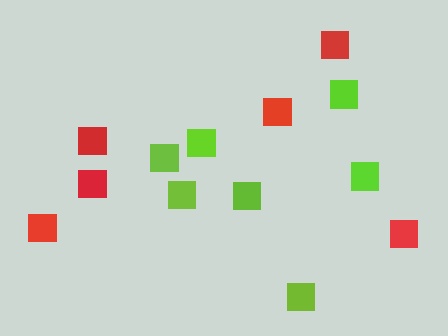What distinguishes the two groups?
There are 2 groups: one group of red squares (6) and one group of lime squares (7).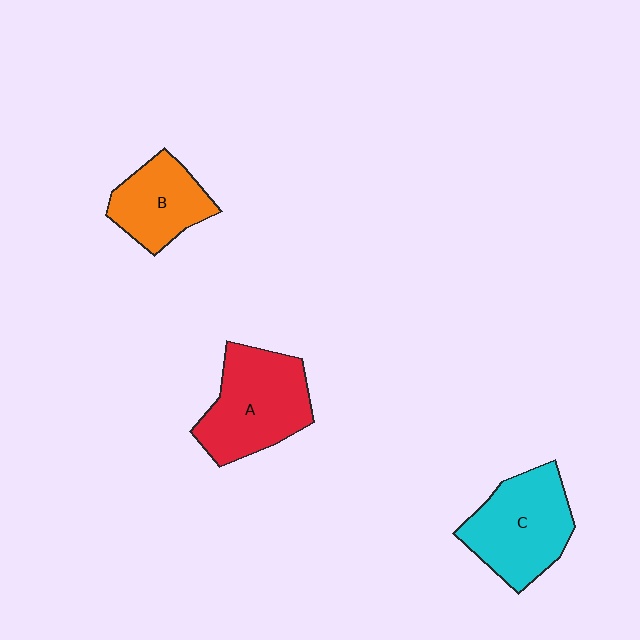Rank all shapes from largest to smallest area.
From largest to smallest: A (red), C (cyan), B (orange).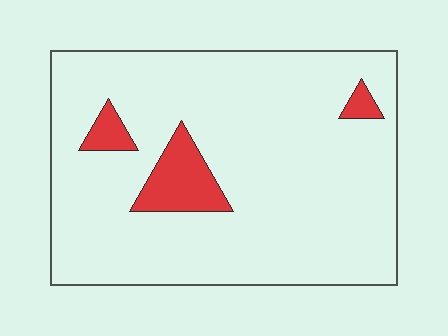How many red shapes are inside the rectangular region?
3.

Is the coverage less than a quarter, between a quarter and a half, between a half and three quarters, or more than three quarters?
Less than a quarter.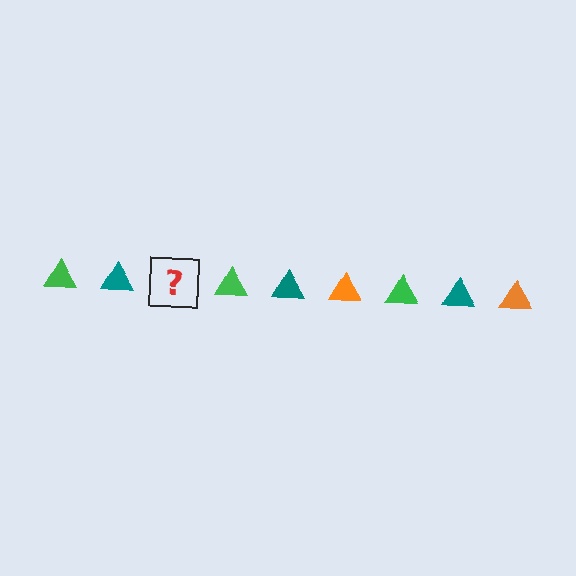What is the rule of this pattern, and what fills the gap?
The rule is that the pattern cycles through green, teal, orange triangles. The gap should be filled with an orange triangle.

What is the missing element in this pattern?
The missing element is an orange triangle.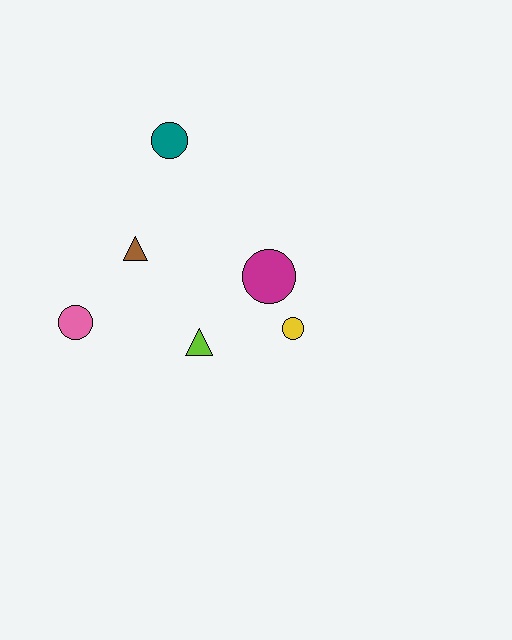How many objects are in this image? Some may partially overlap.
There are 6 objects.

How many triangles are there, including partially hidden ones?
There are 2 triangles.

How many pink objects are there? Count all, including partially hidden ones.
There is 1 pink object.